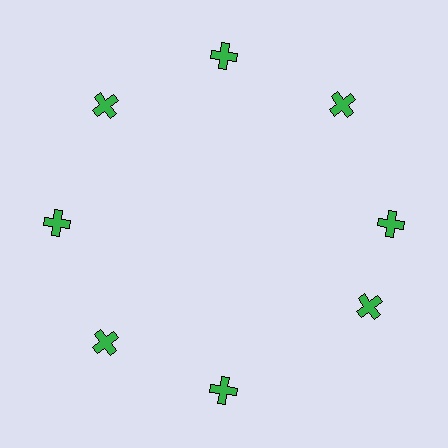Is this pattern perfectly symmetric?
No. The 8 green crosses are arranged in a ring, but one element near the 4 o'clock position is rotated out of alignment along the ring, breaking the 8-fold rotational symmetry.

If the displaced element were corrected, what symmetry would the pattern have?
It would have 8-fold rotational symmetry — the pattern would map onto itself every 45 degrees.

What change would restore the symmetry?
The symmetry would be restored by rotating it back into even spacing with its neighbors so that all 8 crosses sit at equal angles and equal distance from the center.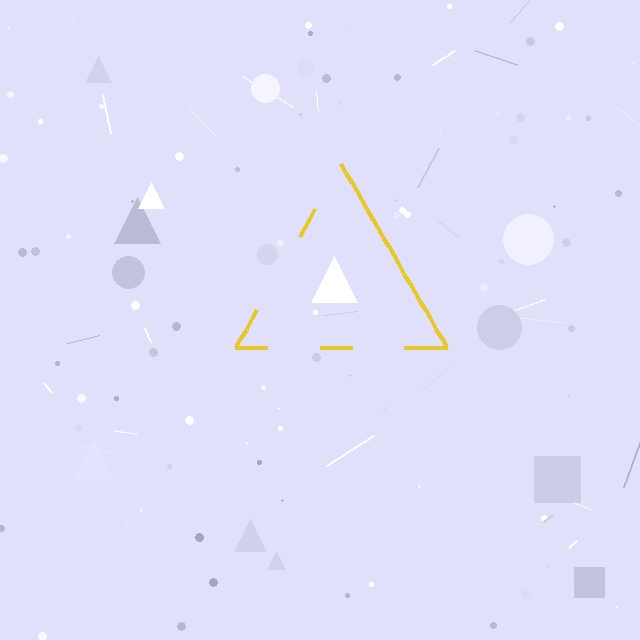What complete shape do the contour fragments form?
The contour fragments form a triangle.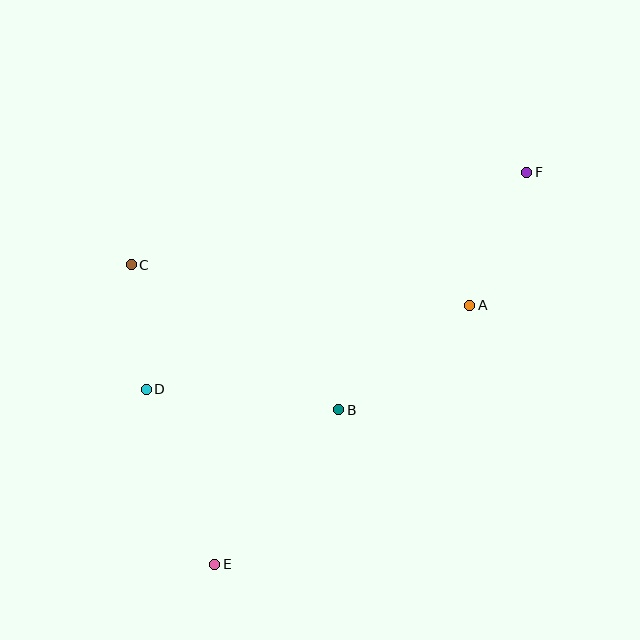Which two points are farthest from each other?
Points E and F are farthest from each other.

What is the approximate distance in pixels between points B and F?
The distance between B and F is approximately 303 pixels.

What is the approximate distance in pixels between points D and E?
The distance between D and E is approximately 188 pixels.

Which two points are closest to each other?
Points C and D are closest to each other.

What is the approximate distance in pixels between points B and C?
The distance between B and C is approximately 253 pixels.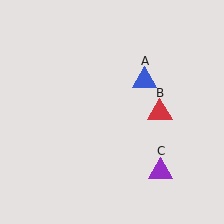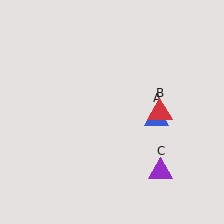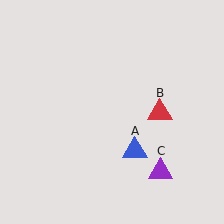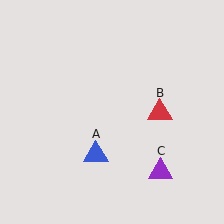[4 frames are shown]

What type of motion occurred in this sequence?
The blue triangle (object A) rotated clockwise around the center of the scene.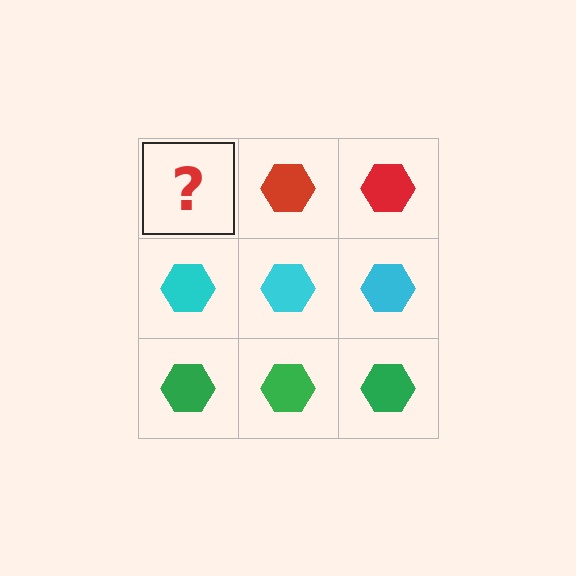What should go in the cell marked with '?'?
The missing cell should contain a red hexagon.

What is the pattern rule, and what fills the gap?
The rule is that each row has a consistent color. The gap should be filled with a red hexagon.